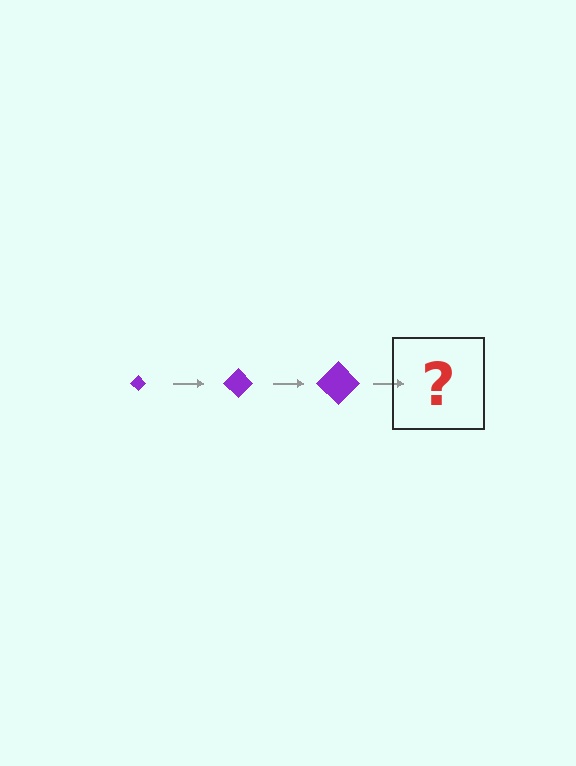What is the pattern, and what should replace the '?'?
The pattern is that the diamond gets progressively larger each step. The '?' should be a purple diamond, larger than the previous one.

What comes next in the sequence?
The next element should be a purple diamond, larger than the previous one.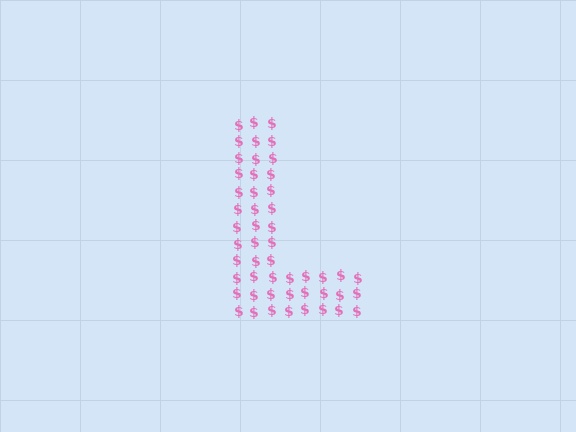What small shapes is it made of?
It is made of small dollar signs.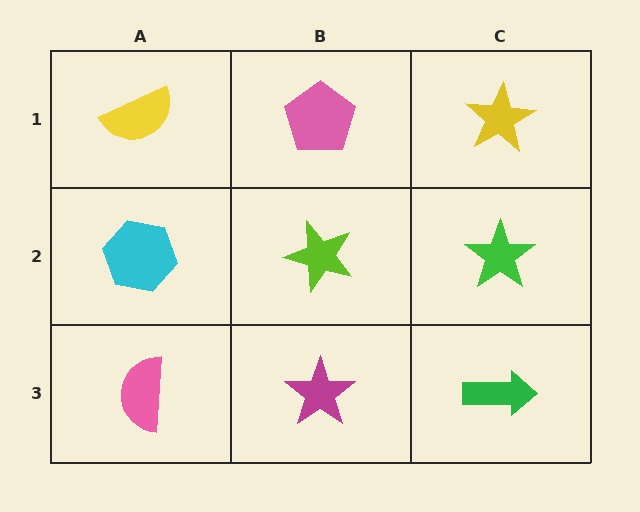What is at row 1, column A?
A yellow semicircle.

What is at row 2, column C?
A green star.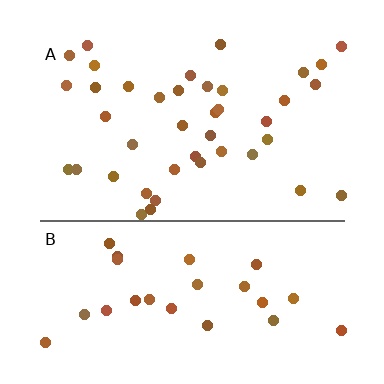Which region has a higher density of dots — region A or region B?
A (the top).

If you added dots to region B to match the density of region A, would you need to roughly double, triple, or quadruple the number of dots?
Approximately double.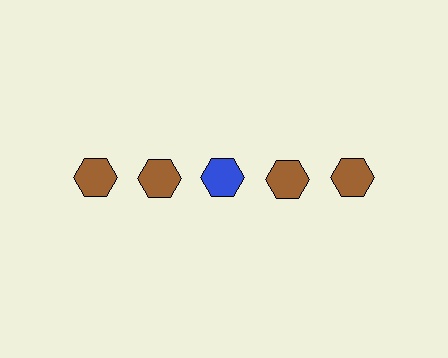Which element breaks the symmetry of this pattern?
The blue hexagon in the top row, center column breaks the symmetry. All other shapes are brown hexagons.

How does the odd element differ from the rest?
It has a different color: blue instead of brown.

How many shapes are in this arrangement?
There are 5 shapes arranged in a grid pattern.